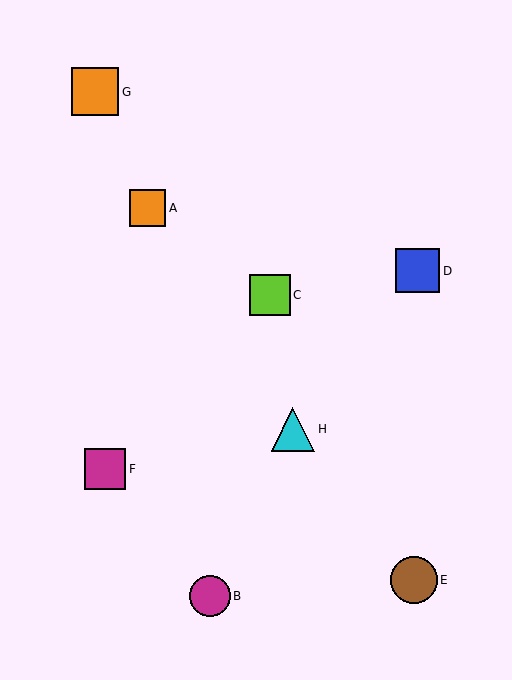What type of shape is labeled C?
Shape C is a lime square.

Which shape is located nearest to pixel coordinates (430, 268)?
The blue square (labeled D) at (418, 271) is nearest to that location.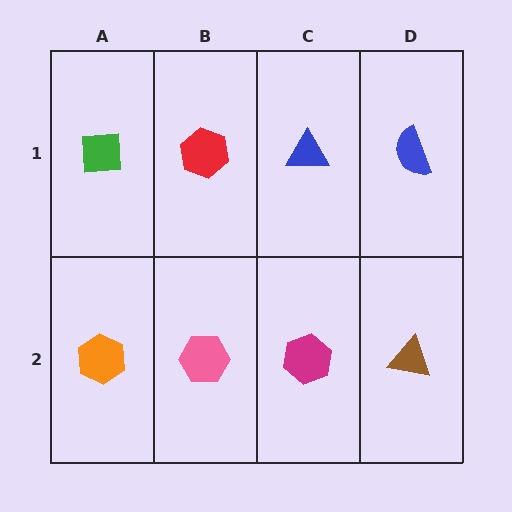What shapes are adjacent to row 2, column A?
A green square (row 1, column A), a pink hexagon (row 2, column B).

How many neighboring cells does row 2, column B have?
3.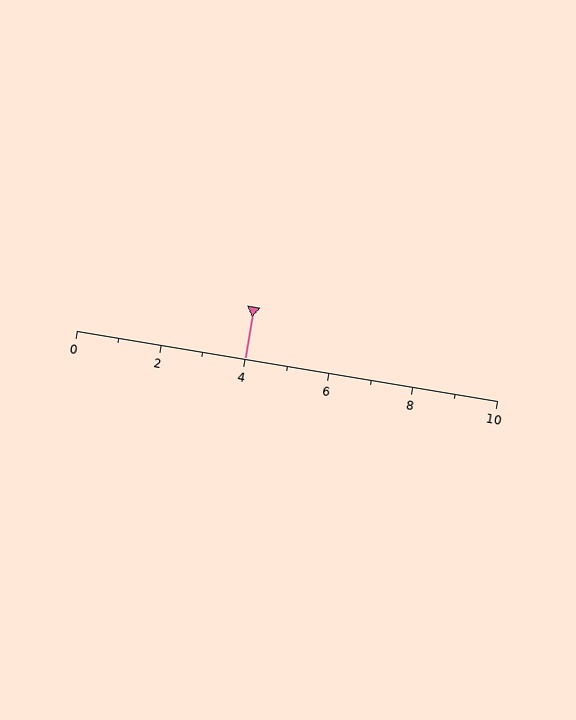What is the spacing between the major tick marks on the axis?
The major ticks are spaced 2 apart.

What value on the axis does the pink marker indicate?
The marker indicates approximately 4.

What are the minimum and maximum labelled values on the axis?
The axis runs from 0 to 10.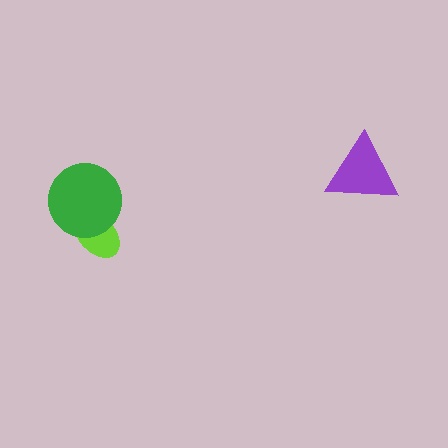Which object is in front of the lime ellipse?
The green circle is in front of the lime ellipse.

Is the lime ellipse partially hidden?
Yes, it is partially covered by another shape.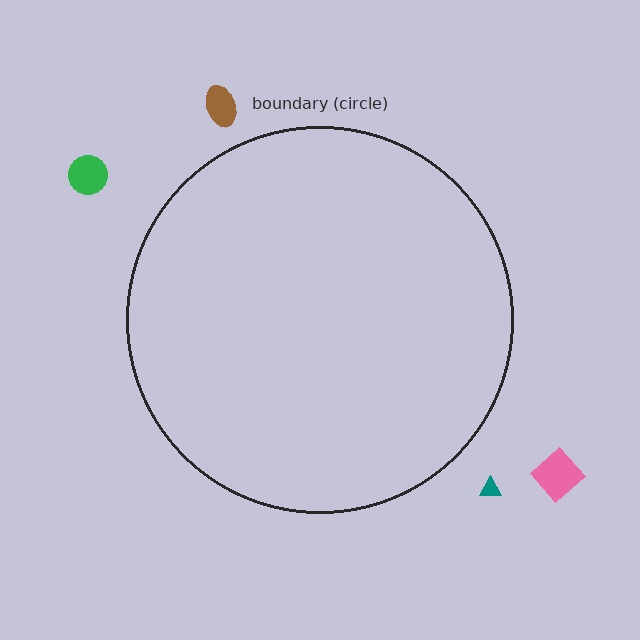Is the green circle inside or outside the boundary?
Outside.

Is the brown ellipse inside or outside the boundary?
Outside.